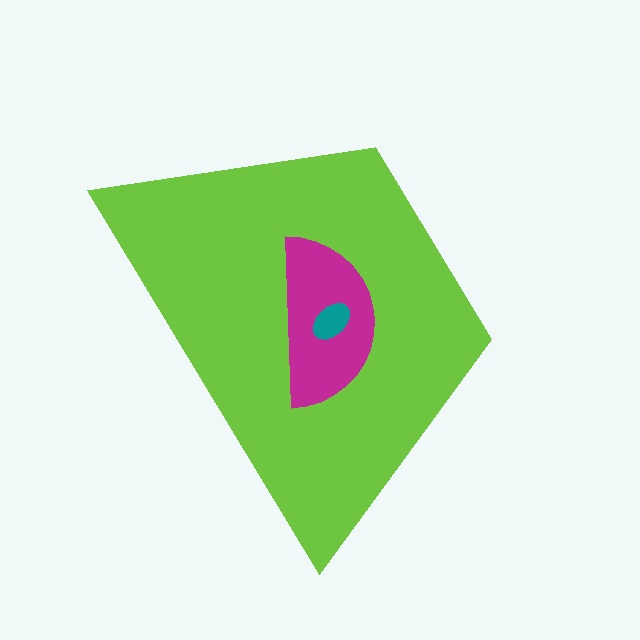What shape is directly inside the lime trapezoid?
The magenta semicircle.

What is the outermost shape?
The lime trapezoid.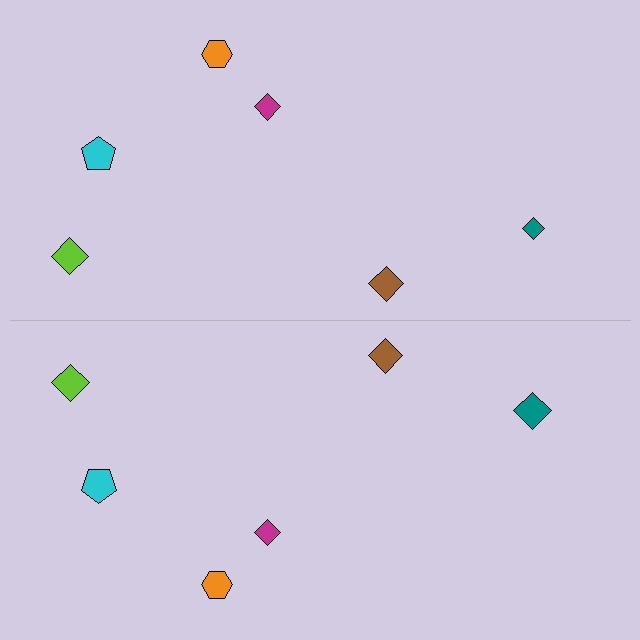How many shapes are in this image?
There are 12 shapes in this image.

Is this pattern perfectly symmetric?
No, the pattern is not perfectly symmetric. The teal diamond on the bottom side has a different size than its mirror counterpart.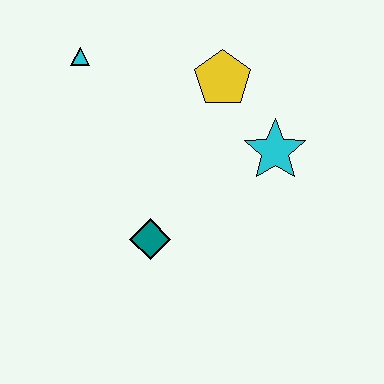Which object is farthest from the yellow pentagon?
The teal diamond is farthest from the yellow pentagon.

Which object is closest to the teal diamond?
The cyan star is closest to the teal diamond.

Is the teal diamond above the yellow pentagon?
No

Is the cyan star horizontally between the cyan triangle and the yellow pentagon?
No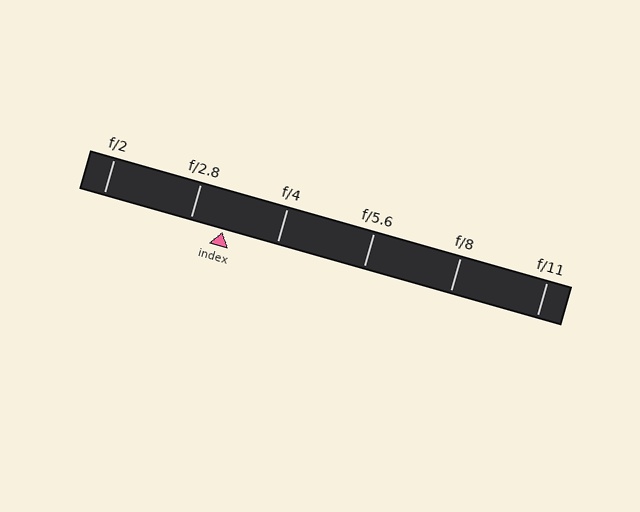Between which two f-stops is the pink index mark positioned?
The index mark is between f/2.8 and f/4.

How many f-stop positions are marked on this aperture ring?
There are 6 f-stop positions marked.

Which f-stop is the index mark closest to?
The index mark is closest to f/2.8.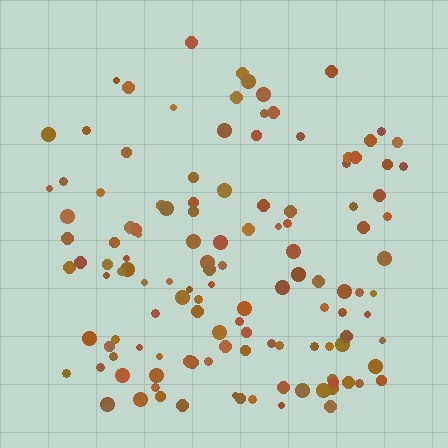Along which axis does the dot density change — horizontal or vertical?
Vertical.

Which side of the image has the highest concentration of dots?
The bottom.